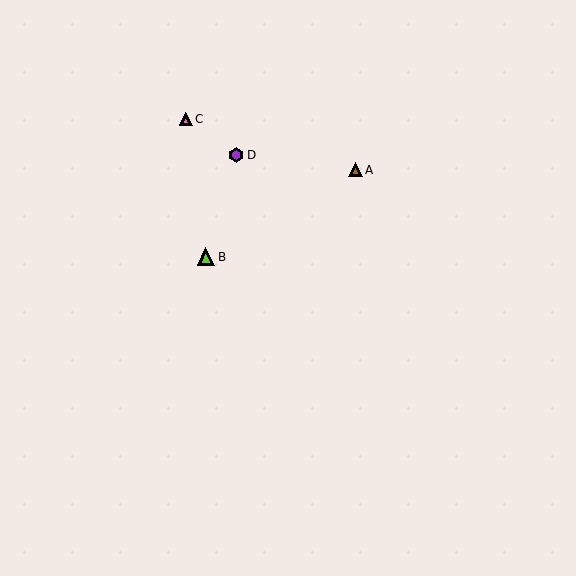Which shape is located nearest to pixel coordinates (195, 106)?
The pink triangle (labeled C) at (186, 119) is nearest to that location.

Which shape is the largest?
The lime triangle (labeled B) is the largest.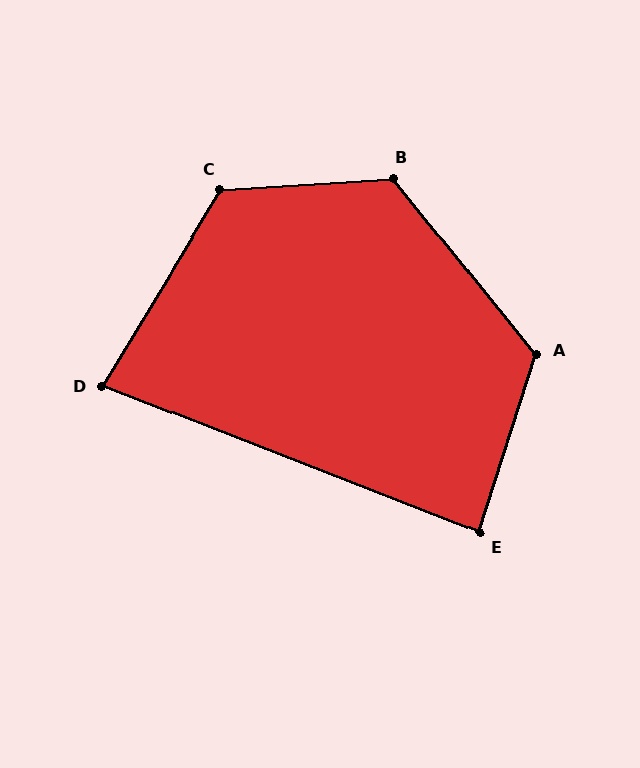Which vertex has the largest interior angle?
B, at approximately 125 degrees.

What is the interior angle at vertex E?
Approximately 86 degrees (approximately right).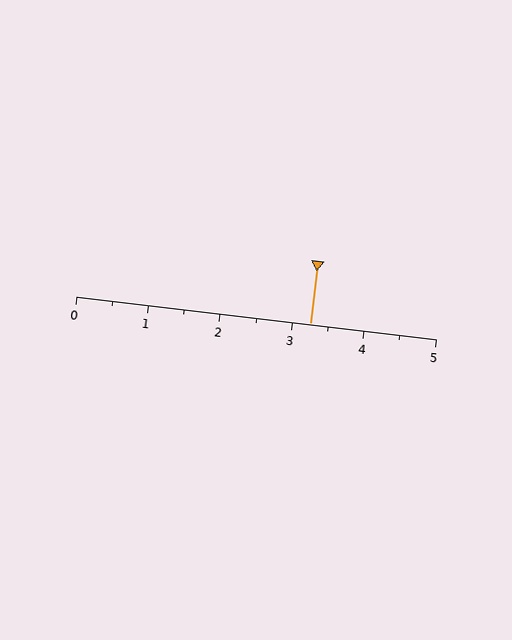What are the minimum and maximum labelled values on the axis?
The axis runs from 0 to 5.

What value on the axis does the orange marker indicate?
The marker indicates approximately 3.2.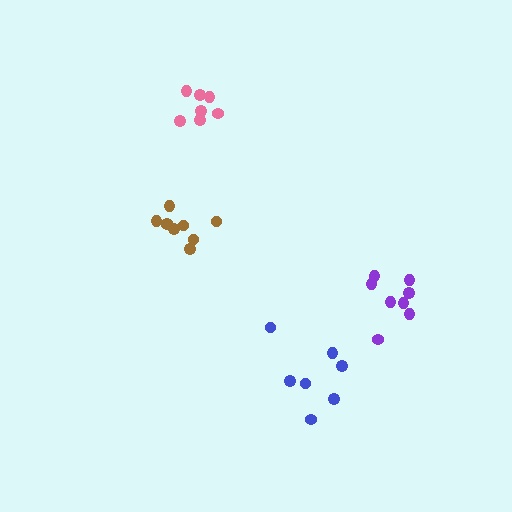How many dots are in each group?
Group 1: 8 dots, Group 2: 9 dots, Group 3: 7 dots, Group 4: 7 dots (31 total).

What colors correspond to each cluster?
The clusters are colored: purple, brown, blue, pink.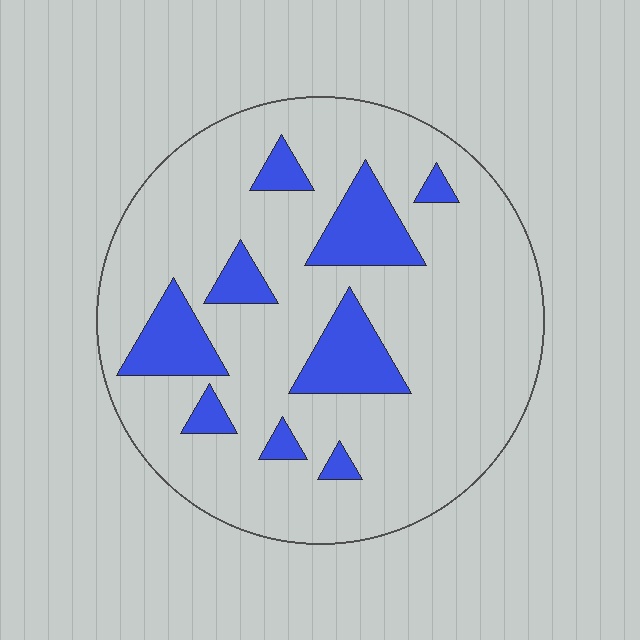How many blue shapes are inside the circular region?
9.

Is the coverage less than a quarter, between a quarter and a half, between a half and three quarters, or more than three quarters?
Less than a quarter.